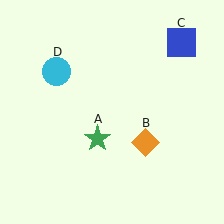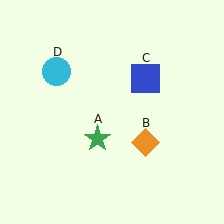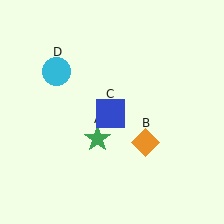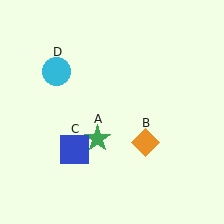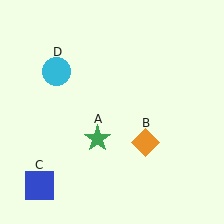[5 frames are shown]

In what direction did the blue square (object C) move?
The blue square (object C) moved down and to the left.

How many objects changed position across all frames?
1 object changed position: blue square (object C).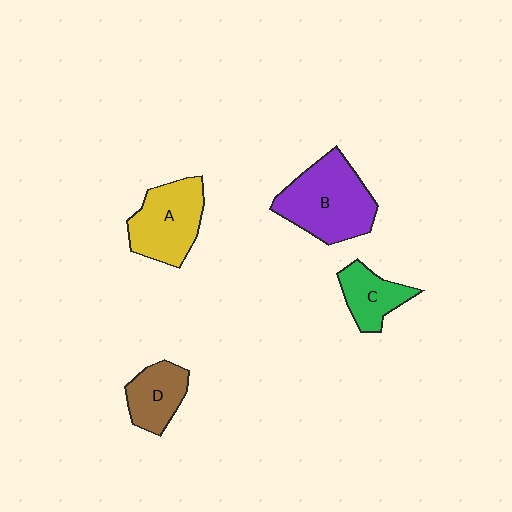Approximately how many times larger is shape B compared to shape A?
Approximately 1.3 times.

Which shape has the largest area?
Shape B (purple).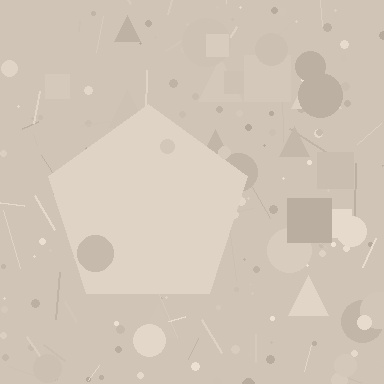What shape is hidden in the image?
A pentagon is hidden in the image.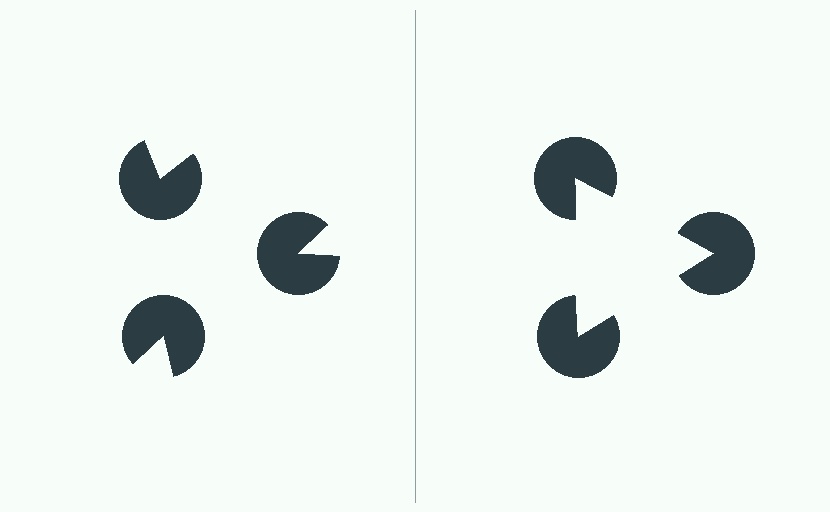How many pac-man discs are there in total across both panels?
6 — 3 on each side.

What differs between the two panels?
The pac-man discs are positioned identically on both sides; only the wedge orientations differ. On the right they align to a triangle; on the left they are misaligned.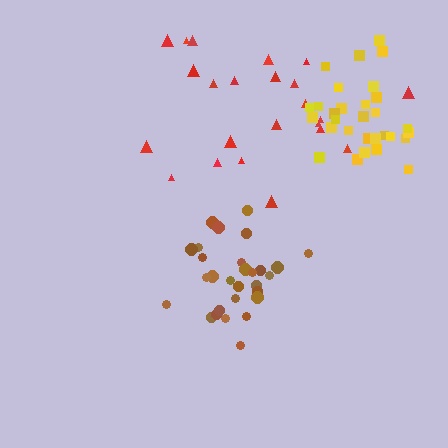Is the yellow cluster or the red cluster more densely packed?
Yellow.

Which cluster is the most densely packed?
Brown.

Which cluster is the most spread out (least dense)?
Red.